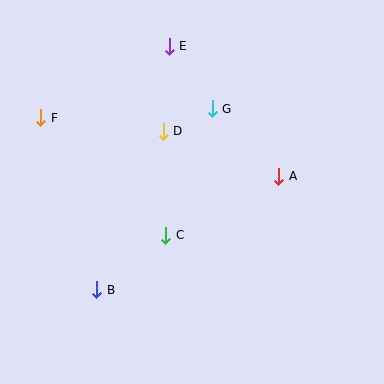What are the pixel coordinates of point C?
Point C is at (166, 235).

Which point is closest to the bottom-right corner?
Point A is closest to the bottom-right corner.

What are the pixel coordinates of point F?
Point F is at (41, 118).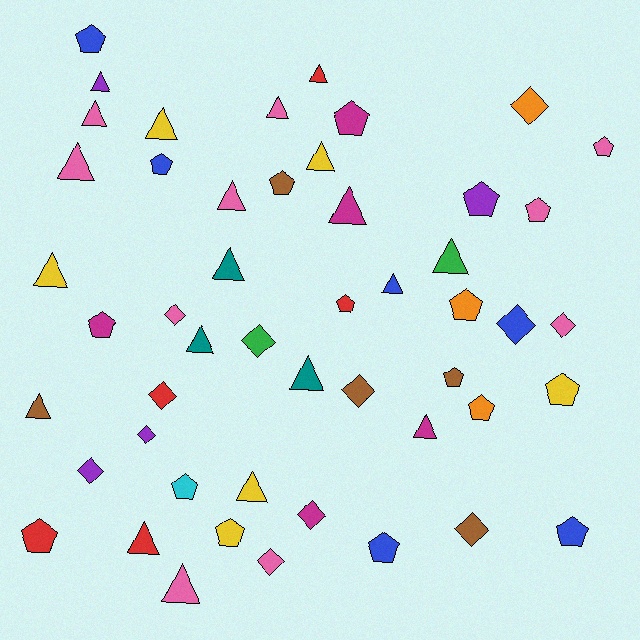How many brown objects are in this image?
There are 5 brown objects.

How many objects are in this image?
There are 50 objects.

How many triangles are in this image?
There are 20 triangles.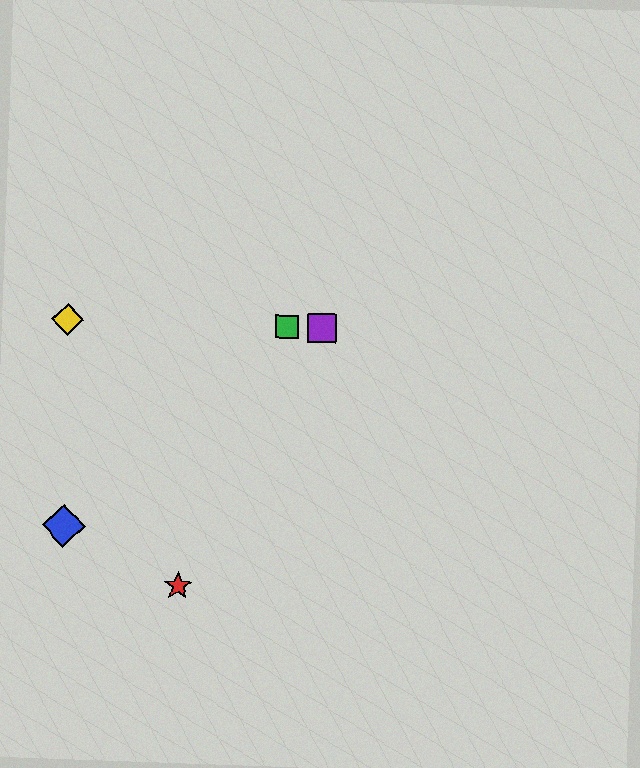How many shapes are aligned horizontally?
3 shapes (the green square, the yellow diamond, the purple square) are aligned horizontally.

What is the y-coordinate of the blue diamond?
The blue diamond is at y≈526.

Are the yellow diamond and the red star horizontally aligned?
No, the yellow diamond is at y≈319 and the red star is at y≈586.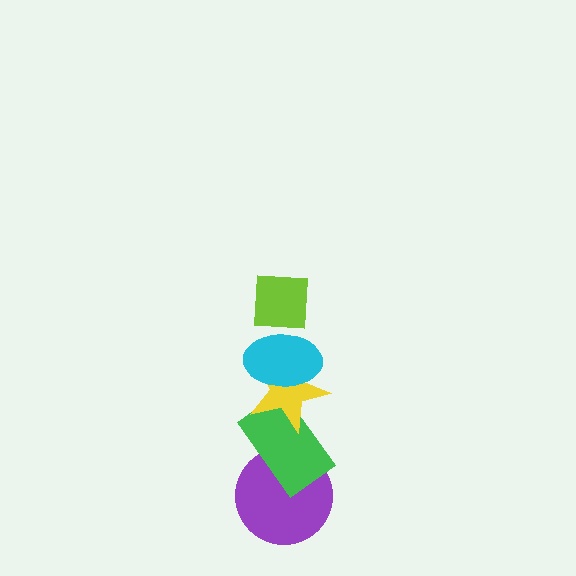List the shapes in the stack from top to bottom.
From top to bottom: the lime square, the cyan ellipse, the yellow star, the green rectangle, the purple circle.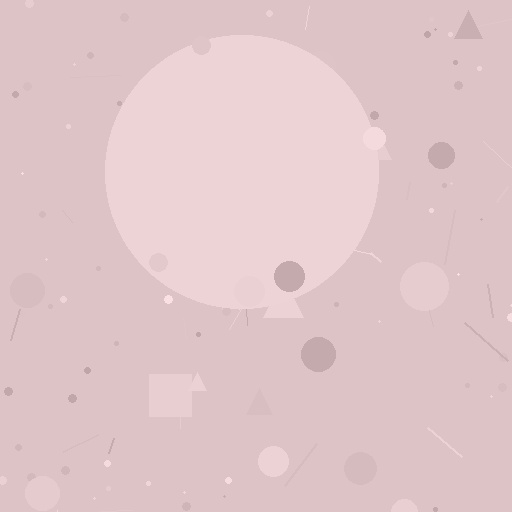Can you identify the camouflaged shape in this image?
The camouflaged shape is a circle.